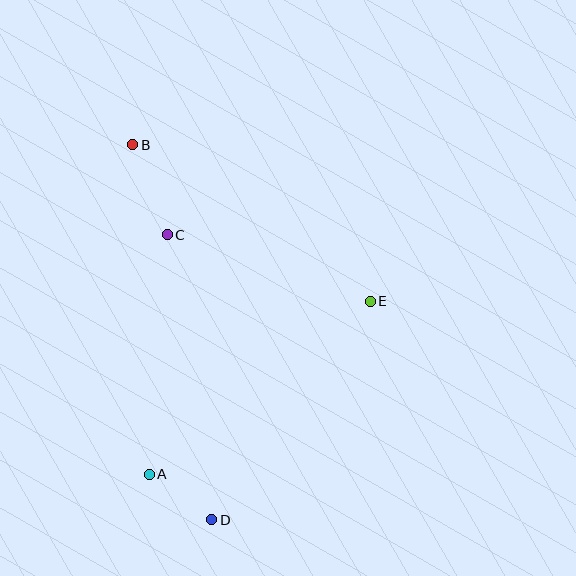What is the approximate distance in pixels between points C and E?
The distance between C and E is approximately 214 pixels.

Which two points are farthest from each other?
Points B and D are farthest from each other.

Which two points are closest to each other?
Points A and D are closest to each other.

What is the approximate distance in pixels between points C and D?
The distance between C and D is approximately 288 pixels.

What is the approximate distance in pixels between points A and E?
The distance between A and E is approximately 281 pixels.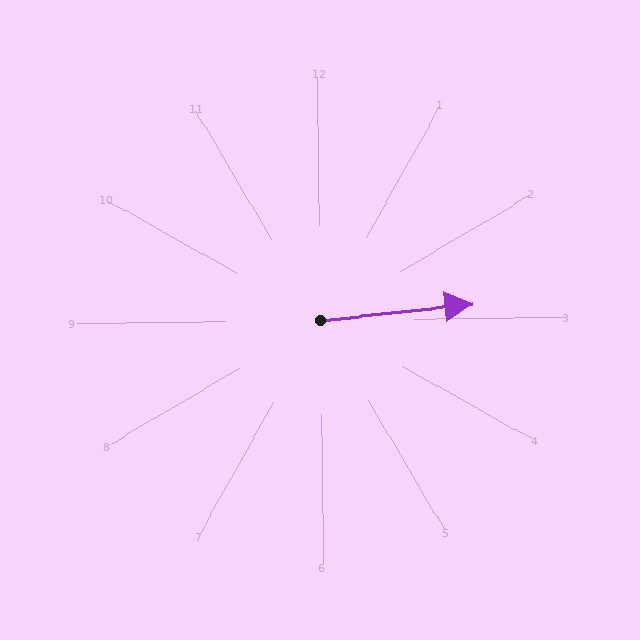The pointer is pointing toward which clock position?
Roughly 3 o'clock.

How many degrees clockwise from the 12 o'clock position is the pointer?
Approximately 85 degrees.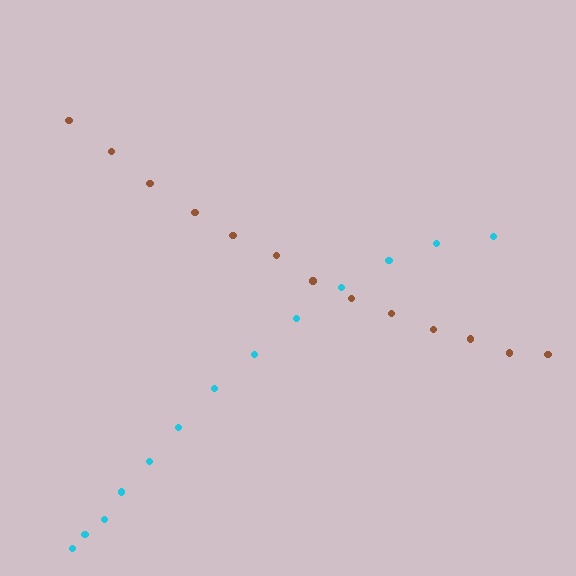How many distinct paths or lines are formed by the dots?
There are 2 distinct paths.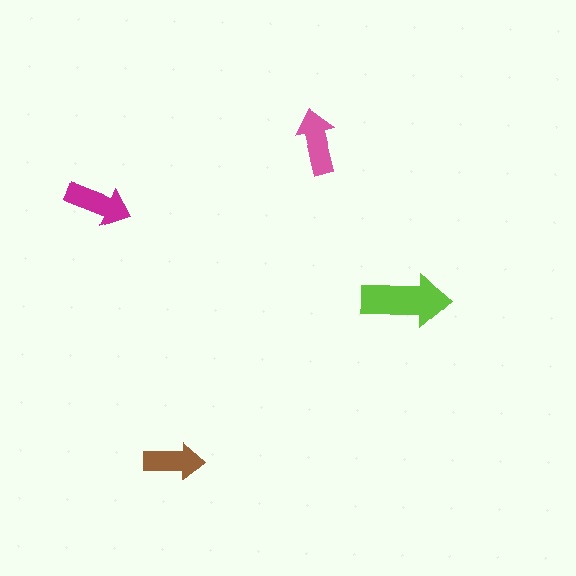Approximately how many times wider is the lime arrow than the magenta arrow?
About 1.5 times wider.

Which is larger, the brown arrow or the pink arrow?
The pink one.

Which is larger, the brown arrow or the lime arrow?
The lime one.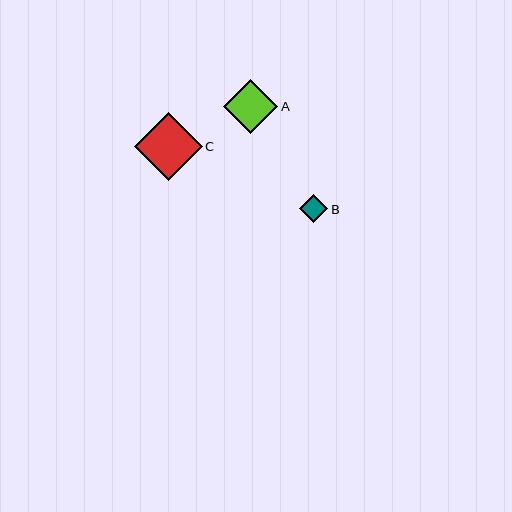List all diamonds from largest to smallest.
From largest to smallest: C, A, B.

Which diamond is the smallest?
Diamond B is the smallest with a size of approximately 28 pixels.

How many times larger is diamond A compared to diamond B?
Diamond A is approximately 1.9 times the size of diamond B.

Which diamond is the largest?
Diamond C is the largest with a size of approximately 68 pixels.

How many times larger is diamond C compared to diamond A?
Diamond C is approximately 1.3 times the size of diamond A.